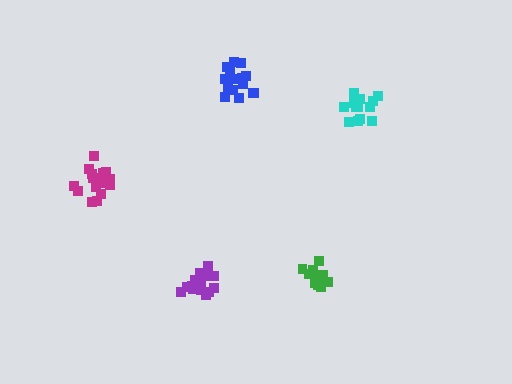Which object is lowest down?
The purple cluster is bottommost.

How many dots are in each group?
Group 1: 17 dots, Group 2: 17 dots, Group 3: 16 dots, Group 4: 14 dots, Group 5: 16 dots (80 total).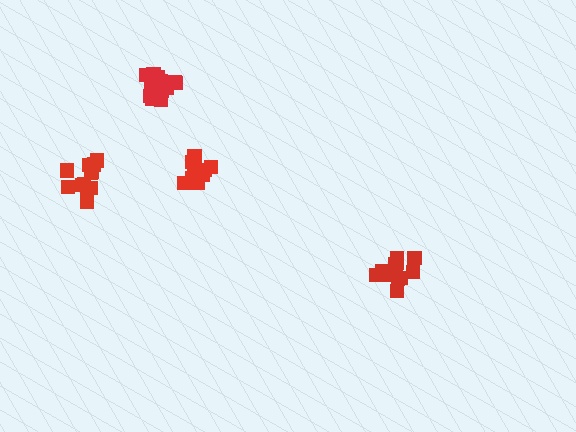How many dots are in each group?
Group 1: 12 dots, Group 2: 15 dots, Group 3: 10 dots, Group 4: 12 dots (49 total).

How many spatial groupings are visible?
There are 4 spatial groupings.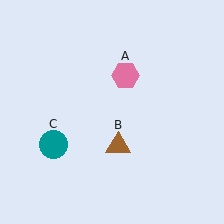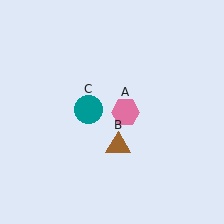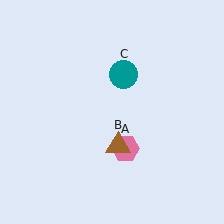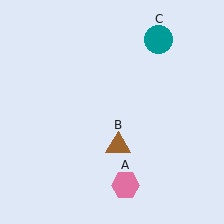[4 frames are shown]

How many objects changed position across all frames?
2 objects changed position: pink hexagon (object A), teal circle (object C).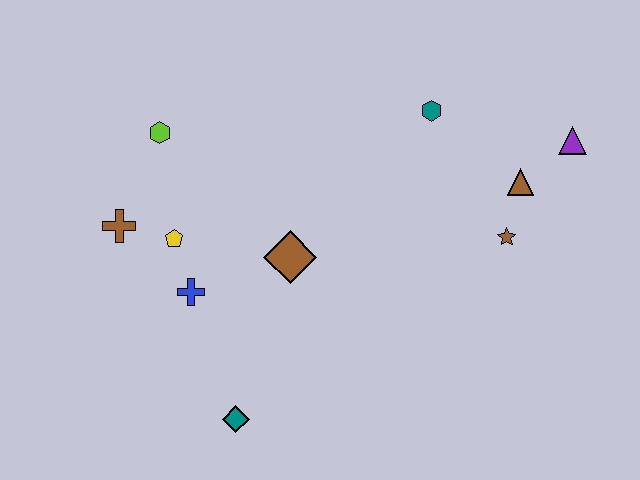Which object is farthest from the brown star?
The brown cross is farthest from the brown star.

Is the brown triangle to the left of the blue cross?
No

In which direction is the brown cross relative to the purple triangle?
The brown cross is to the left of the purple triangle.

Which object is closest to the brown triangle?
The brown star is closest to the brown triangle.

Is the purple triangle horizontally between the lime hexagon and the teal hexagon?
No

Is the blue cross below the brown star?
Yes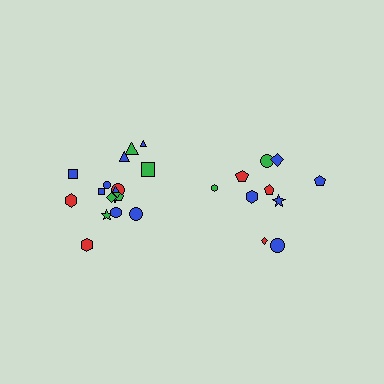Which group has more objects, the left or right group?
The left group.